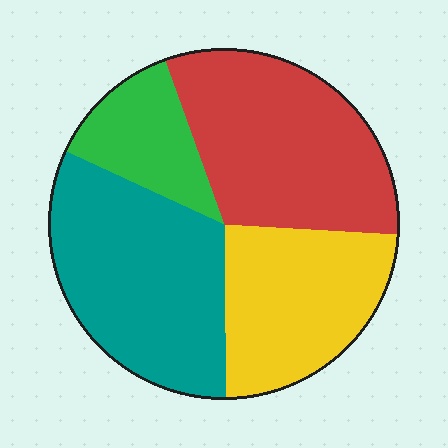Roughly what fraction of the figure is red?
Red covers 31% of the figure.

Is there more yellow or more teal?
Teal.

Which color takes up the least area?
Green, at roughly 15%.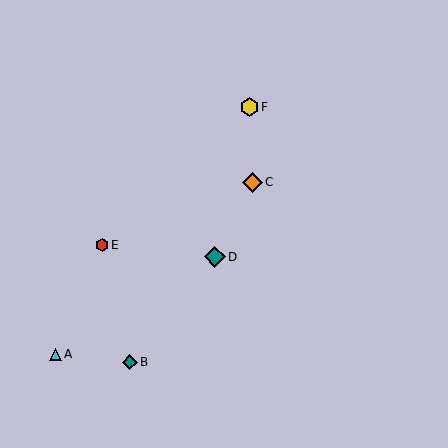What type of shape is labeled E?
Shape E is a red hexagon.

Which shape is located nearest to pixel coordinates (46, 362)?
The cyan triangle (labeled A) at (55, 355) is nearest to that location.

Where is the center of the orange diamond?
The center of the orange diamond is at (252, 182).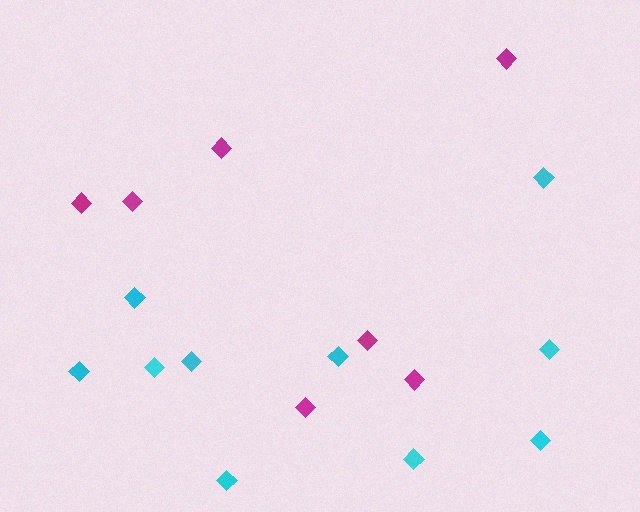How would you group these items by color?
There are 2 groups: one group of magenta diamonds (7) and one group of cyan diamonds (10).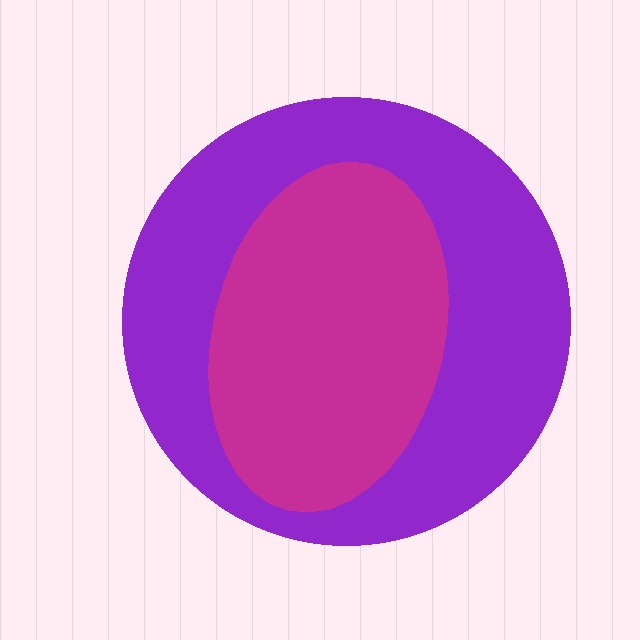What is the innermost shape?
The magenta ellipse.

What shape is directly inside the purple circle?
The magenta ellipse.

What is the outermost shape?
The purple circle.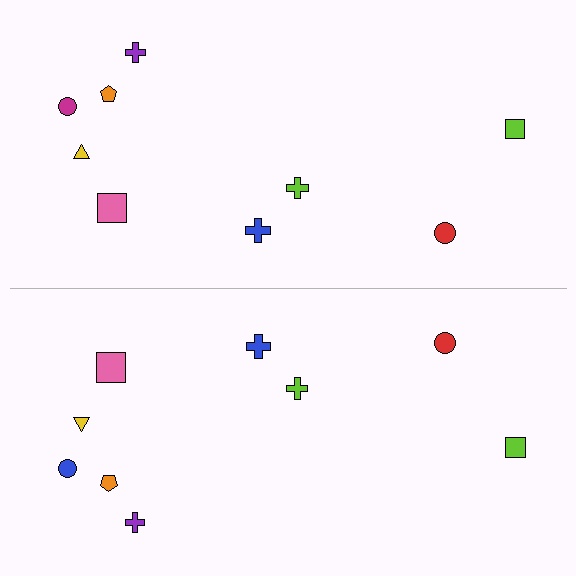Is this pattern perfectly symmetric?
No, the pattern is not perfectly symmetric. The blue circle on the bottom side breaks the symmetry — its mirror counterpart is magenta.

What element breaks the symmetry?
The blue circle on the bottom side breaks the symmetry — its mirror counterpart is magenta.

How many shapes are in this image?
There are 18 shapes in this image.